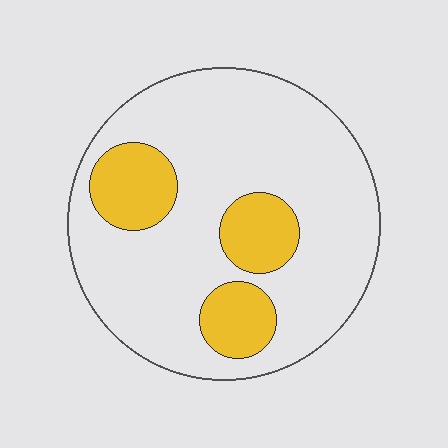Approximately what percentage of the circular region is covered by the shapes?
Approximately 20%.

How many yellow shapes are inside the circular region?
3.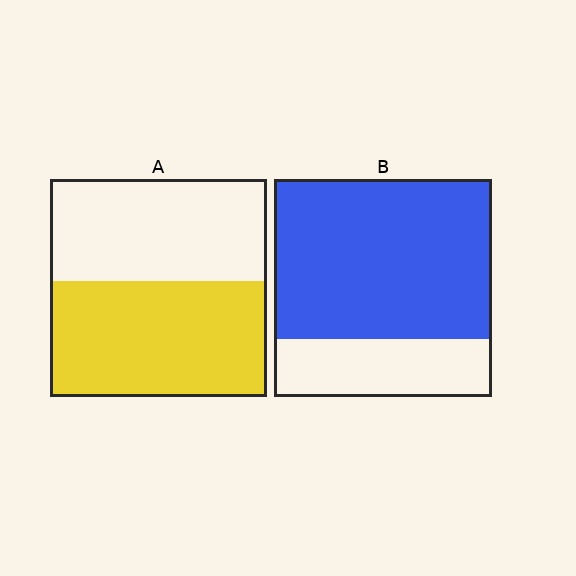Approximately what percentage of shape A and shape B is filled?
A is approximately 55% and B is approximately 75%.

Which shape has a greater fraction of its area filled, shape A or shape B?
Shape B.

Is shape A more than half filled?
Roughly half.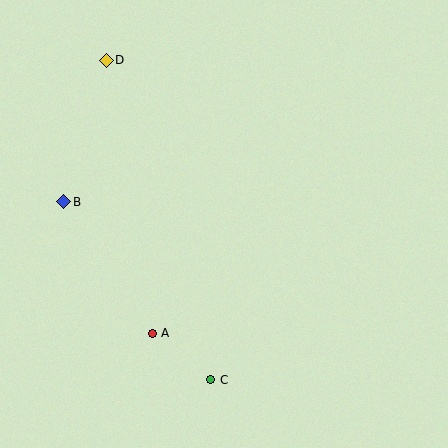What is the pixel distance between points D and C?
The distance between D and C is 336 pixels.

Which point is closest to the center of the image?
Point A at (152, 333) is closest to the center.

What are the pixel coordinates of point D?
Point D is at (106, 60).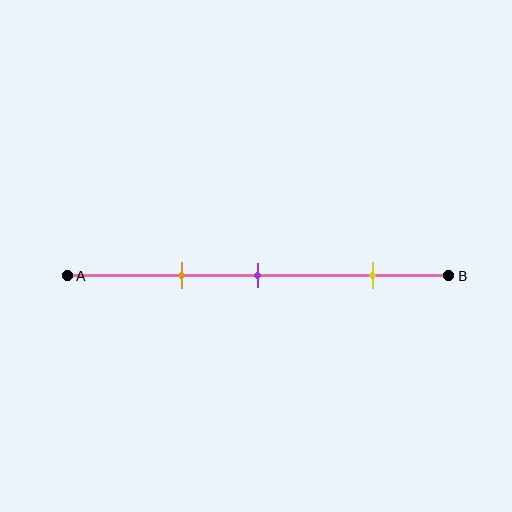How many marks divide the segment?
There are 3 marks dividing the segment.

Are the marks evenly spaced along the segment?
No, the marks are not evenly spaced.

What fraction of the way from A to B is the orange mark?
The orange mark is approximately 30% (0.3) of the way from A to B.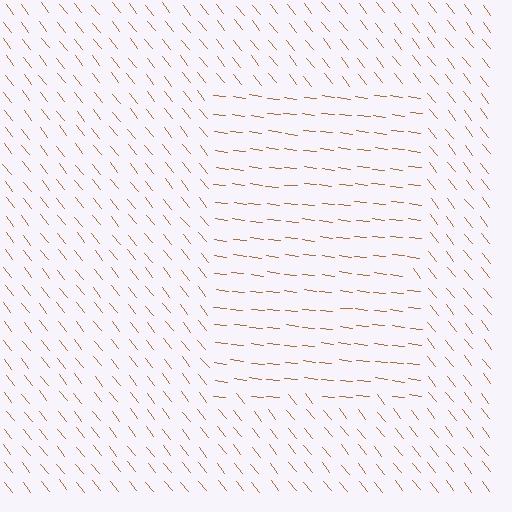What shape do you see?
I see a rectangle.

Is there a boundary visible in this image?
Yes, there is a texture boundary formed by a change in line orientation.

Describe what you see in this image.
The image is filled with small brown line segments. A rectangle region in the image has lines oriented differently from the surrounding lines, creating a visible texture boundary.